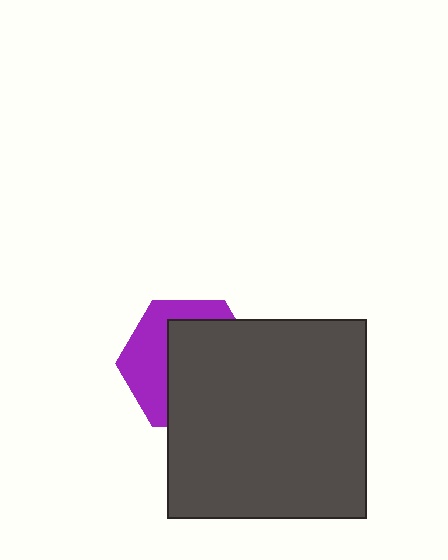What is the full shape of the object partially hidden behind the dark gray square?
The partially hidden object is a purple hexagon.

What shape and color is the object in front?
The object in front is a dark gray square.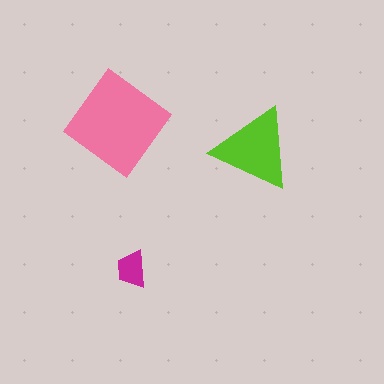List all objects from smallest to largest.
The magenta trapezoid, the lime triangle, the pink diamond.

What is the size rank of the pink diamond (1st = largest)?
1st.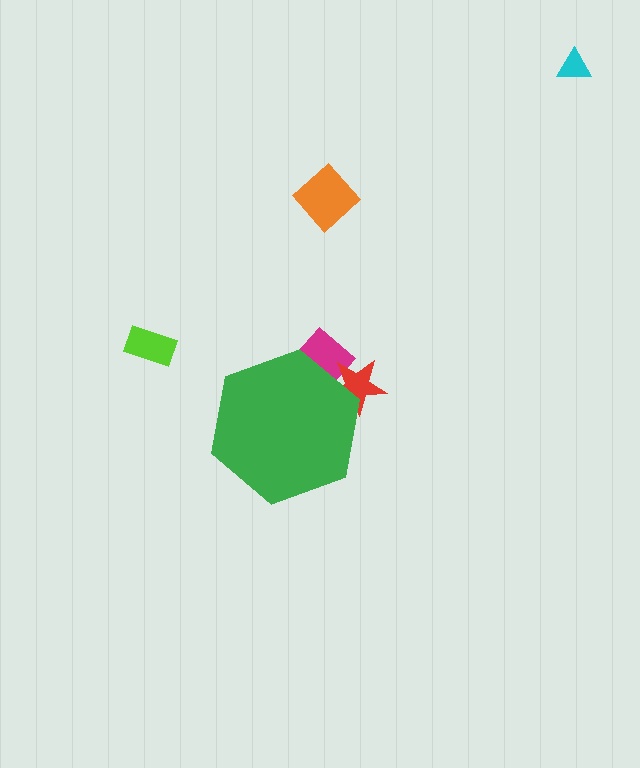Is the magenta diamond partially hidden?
Yes, the magenta diamond is partially hidden behind the green hexagon.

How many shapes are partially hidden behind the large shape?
2 shapes are partially hidden.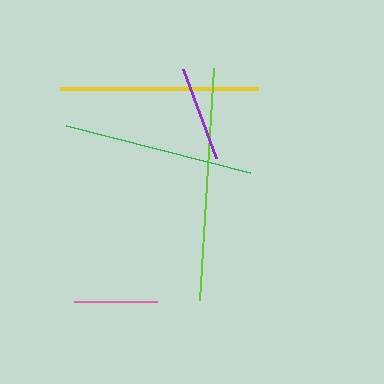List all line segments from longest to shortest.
From longest to shortest: lime, yellow, green, purple, pink.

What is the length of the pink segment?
The pink segment is approximately 83 pixels long.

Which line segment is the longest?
The lime line is the longest at approximately 232 pixels.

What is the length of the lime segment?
The lime segment is approximately 232 pixels long.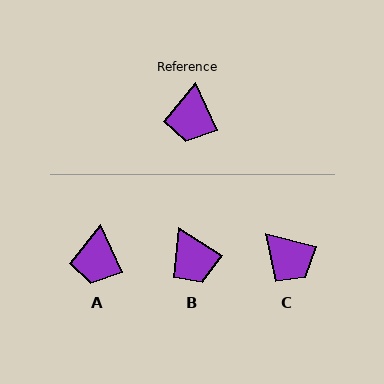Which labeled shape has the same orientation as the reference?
A.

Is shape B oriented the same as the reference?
No, it is off by about 33 degrees.